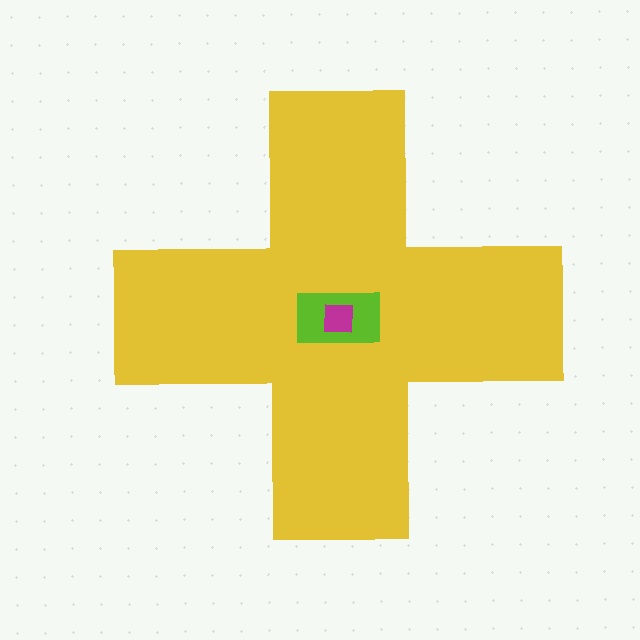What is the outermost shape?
The yellow cross.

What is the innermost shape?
The magenta square.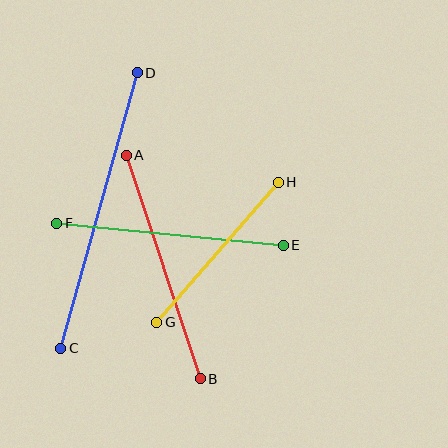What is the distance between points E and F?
The distance is approximately 228 pixels.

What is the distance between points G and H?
The distance is approximately 185 pixels.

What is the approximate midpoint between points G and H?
The midpoint is at approximately (218, 252) pixels.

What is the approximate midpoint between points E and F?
The midpoint is at approximately (170, 234) pixels.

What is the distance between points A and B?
The distance is approximately 235 pixels.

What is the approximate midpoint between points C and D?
The midpoint is at approximately (99, 210) pixels.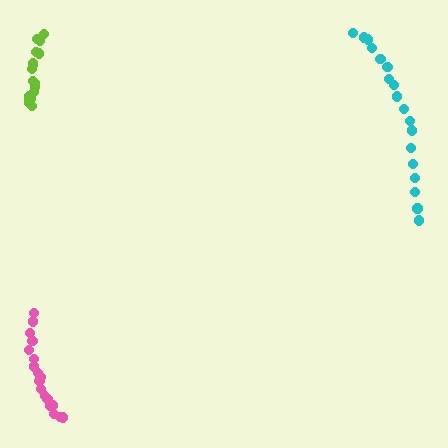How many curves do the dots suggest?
There are 3 distinct paths.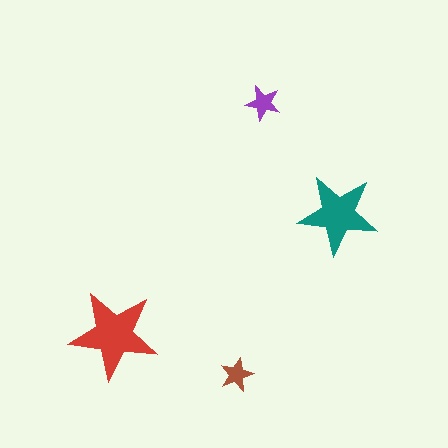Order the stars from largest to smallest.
the red one, the teal one, the purple one, the brown one.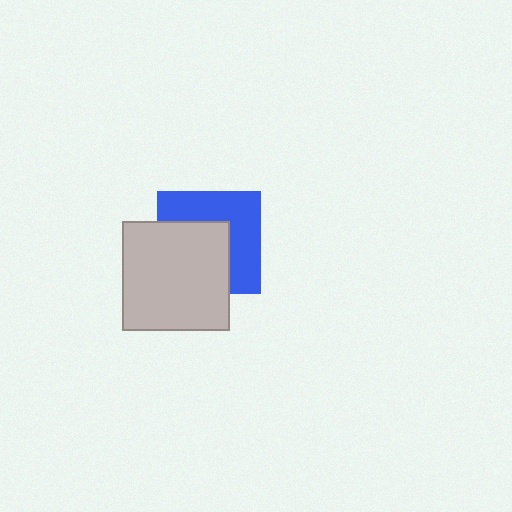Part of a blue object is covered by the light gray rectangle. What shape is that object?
It is a square.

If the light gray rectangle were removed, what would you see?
You would see the complete blue square.